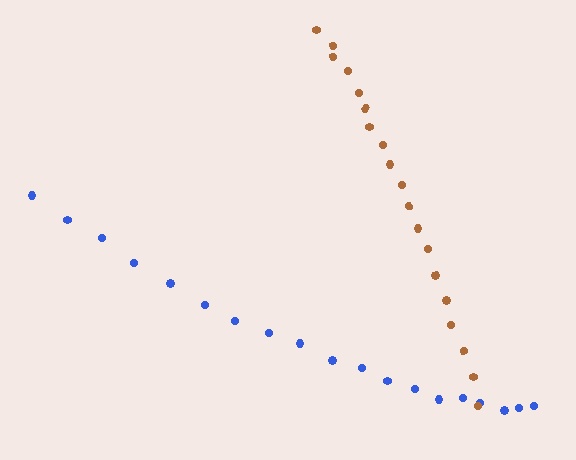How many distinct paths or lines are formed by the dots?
There are 2 distinct paths.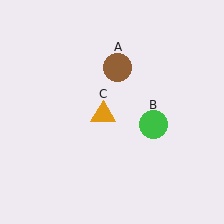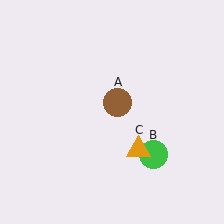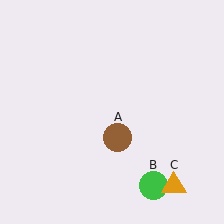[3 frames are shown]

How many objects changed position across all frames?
3 objects changed position: brown circle (object A), green circle (object B), orange triangle (object C).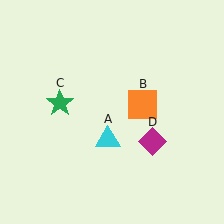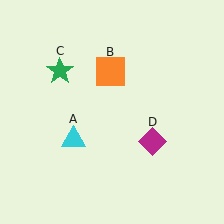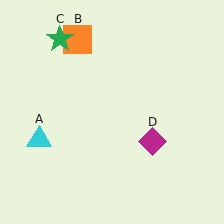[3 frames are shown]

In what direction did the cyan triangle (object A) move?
The cyan triangle (object A) moved left.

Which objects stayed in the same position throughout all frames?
Magenta diamond (object D) remained stationary.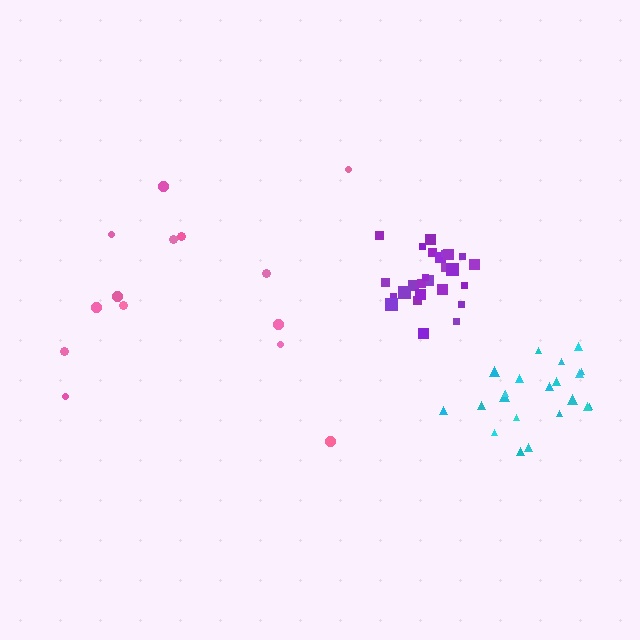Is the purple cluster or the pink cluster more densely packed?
Purple.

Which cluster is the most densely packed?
Purple.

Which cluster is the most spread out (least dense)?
Pink.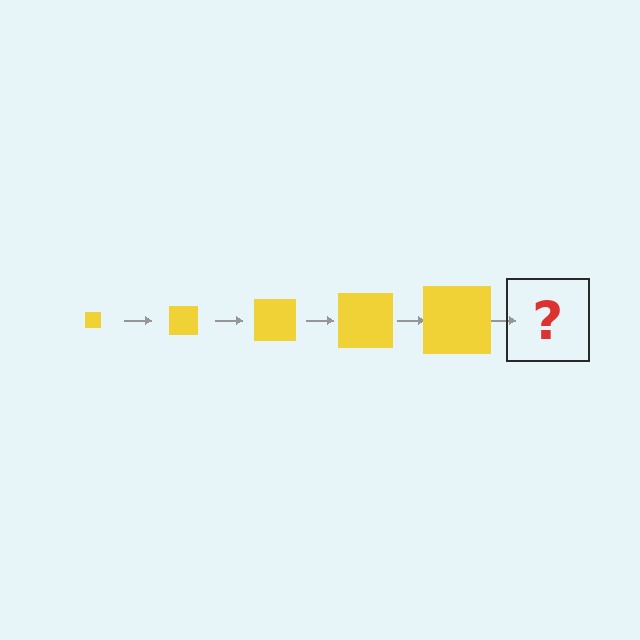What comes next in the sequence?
The next element should be a yellow square, larger than the previous one.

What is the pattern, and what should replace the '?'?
The pattern is that the square gets progressively larger each step. The '?' should be a yellow square, larger than the previous one.